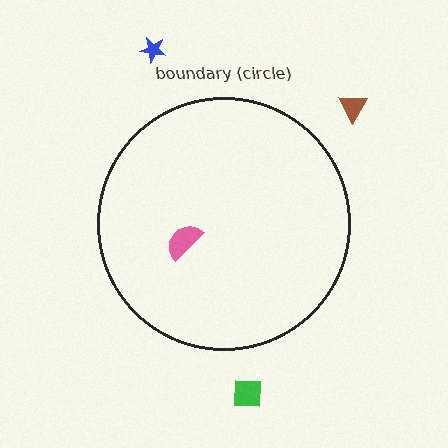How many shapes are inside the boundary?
1 inside, 3 outside.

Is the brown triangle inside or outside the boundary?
Outside.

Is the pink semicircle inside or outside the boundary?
Inside.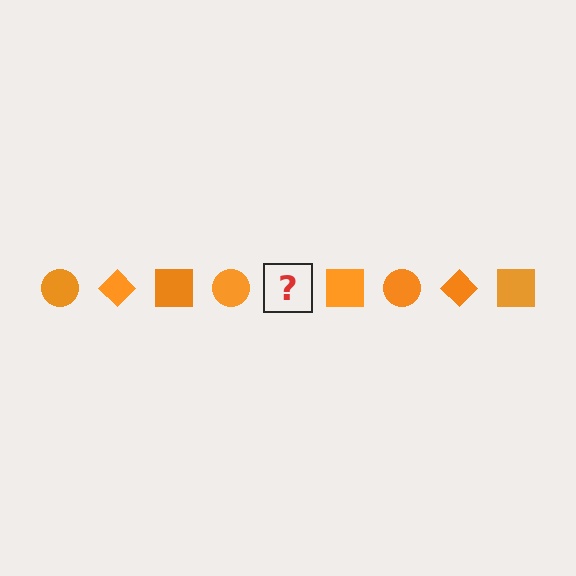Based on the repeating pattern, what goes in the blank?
The blank should be an orange diamond.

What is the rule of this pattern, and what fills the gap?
The rule is that the pattern cycles through circle, diamond, square shapes in orange. The gap should be filled with an orange diamond.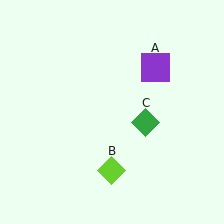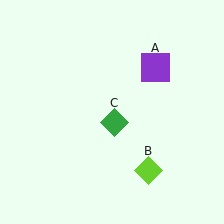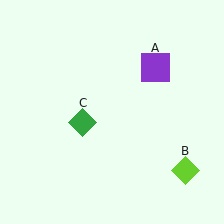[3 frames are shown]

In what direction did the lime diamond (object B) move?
The lime diamond (object B) moved right.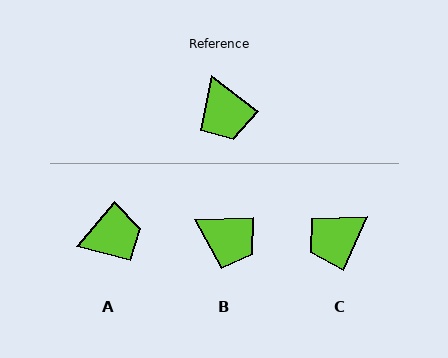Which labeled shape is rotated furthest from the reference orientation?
A, about 87 degrees away.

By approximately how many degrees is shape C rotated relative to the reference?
Approximately 77 degrees clockwise.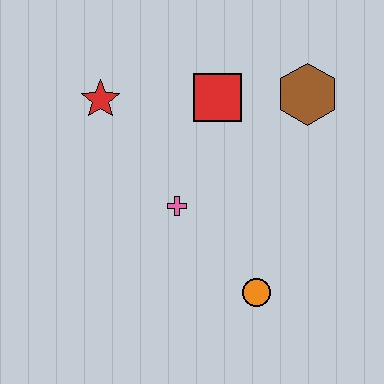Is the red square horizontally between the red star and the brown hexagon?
Yes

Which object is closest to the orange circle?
The pink cross is closest to the orange circle.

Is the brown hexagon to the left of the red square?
No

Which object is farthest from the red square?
The orange circle is farthest from the red square.